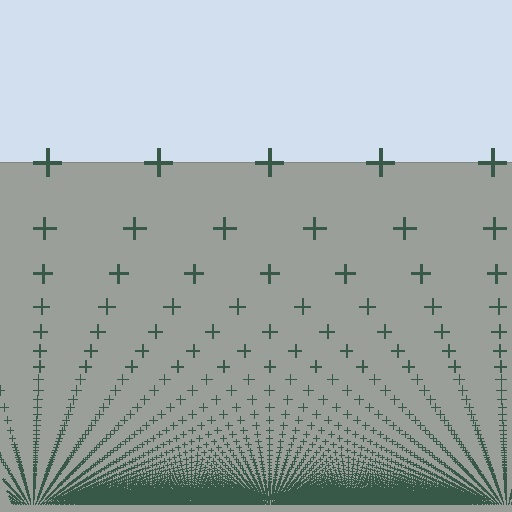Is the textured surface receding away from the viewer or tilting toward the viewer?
The surface appears to tilt toward the viewer. Texture elements get larger and sparser toward the top.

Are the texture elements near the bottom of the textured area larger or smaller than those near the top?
Smaller. The gradient is inverted — elements near the bottom are smaller and denser.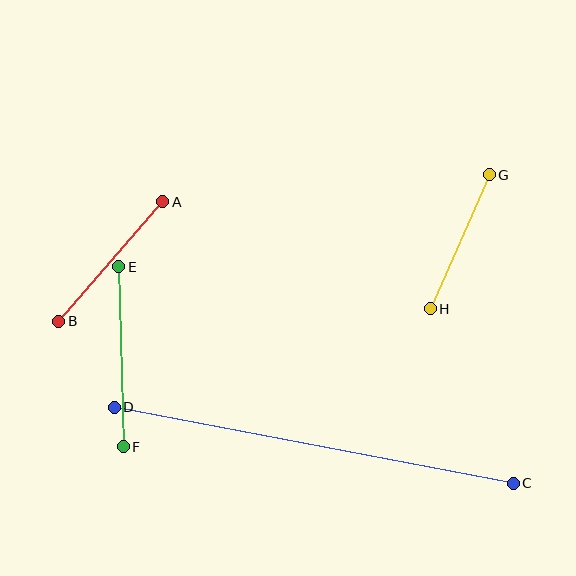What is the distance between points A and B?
The distance is approximately 158 pixels.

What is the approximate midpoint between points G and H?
The midpoint is at approximately (460, 242) pixels.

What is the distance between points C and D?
The distance is approximately 406 pixels.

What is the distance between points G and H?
The distance is approximately 146 pixels.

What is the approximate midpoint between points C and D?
The midpoint is at approximately (314, 445) pixels.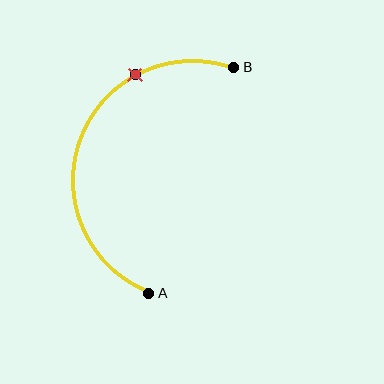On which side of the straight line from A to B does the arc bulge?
The arc bulges to the left of the straight line connecting A and B.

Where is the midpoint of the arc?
The arc midpoint is the point on the curve farthest from the straight line joining A and B. It sits to the left of that line.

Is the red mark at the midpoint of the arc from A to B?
No. The red mark lies on the arc but is closer to endpoint B. The arc midpoint would be at the point on the curve equidistant along the arc from both A and B.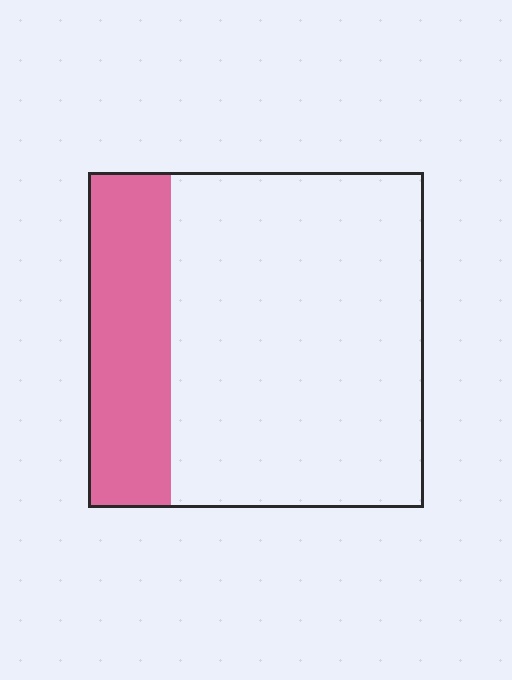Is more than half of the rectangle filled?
No.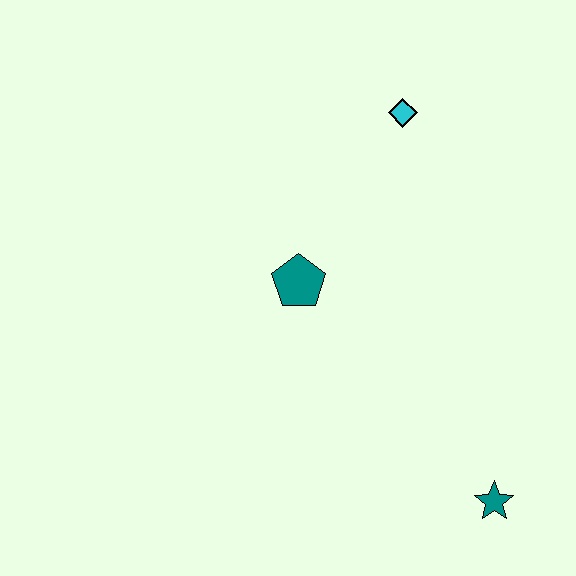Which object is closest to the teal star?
The teal pentagon is closest to the teal star.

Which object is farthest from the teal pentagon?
The teal star is farthest from the teal pentagon.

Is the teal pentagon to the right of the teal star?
No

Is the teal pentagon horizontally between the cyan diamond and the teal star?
No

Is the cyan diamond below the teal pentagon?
No